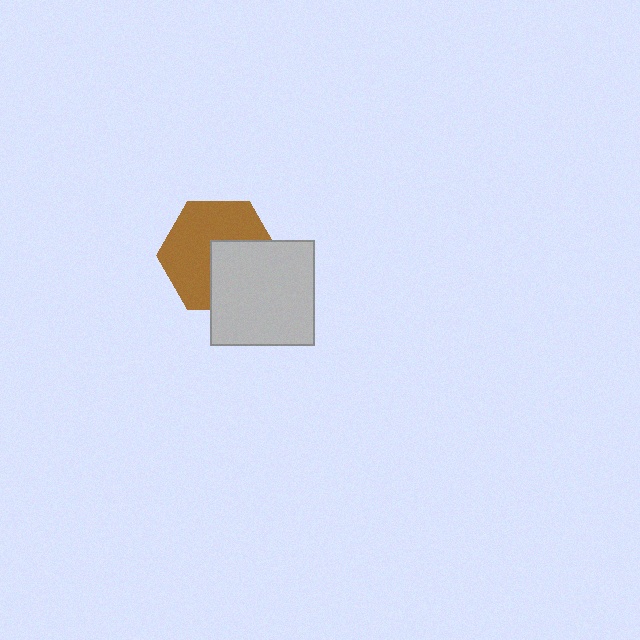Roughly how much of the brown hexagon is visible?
About half of it is visible (roughly 60%).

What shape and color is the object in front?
The object in front is a light gray square.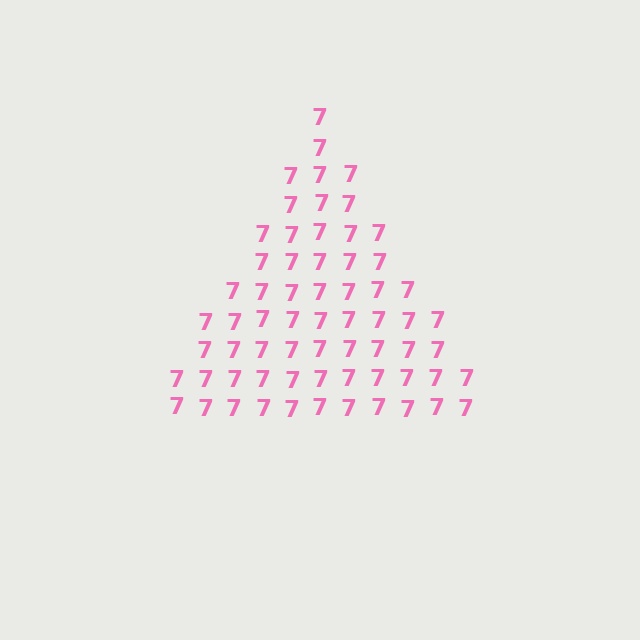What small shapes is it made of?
It is made of small digit 7's.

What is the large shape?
The large shape is a triangle.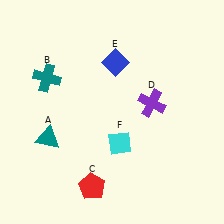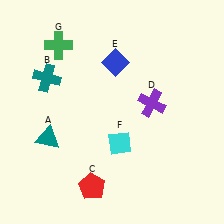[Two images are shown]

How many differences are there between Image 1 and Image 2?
There is 1 difference between the two images.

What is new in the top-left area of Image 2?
A green cross (G) was added in the top-left area of Image 2.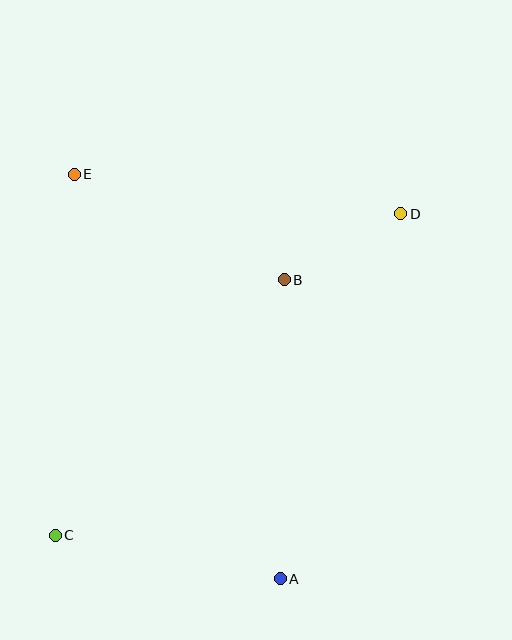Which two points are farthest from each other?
Points C and D are farthest from each other.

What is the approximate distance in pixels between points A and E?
The distance between A and E is approximately 454 pixels.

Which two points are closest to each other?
Points B and D are closest to each other.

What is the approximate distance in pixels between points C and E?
The distance between C and E is approximately 362 pixels.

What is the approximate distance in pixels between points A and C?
The distance between A and C is approximately 229 pixels.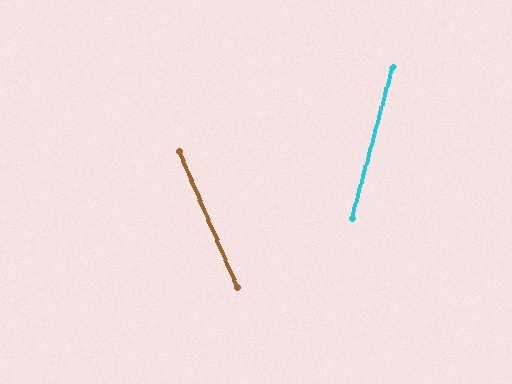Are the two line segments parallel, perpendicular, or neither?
Neither parallel nor perpendicular — they differ by about 38°.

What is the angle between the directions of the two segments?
Approximately 38 degrees.